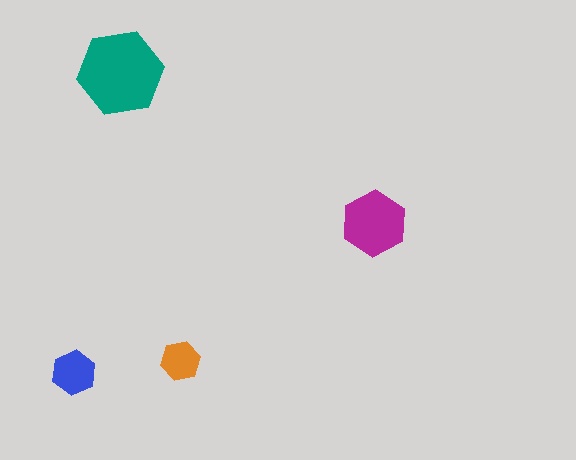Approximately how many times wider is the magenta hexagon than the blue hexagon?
About 1.5 times wider.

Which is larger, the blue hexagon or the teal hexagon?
The teal one.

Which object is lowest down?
The blue hexagon is bottommost.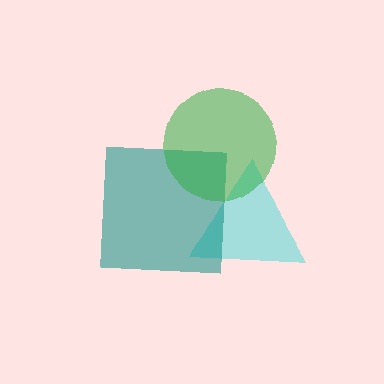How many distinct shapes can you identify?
There are 3 distinct shapes: a cyan triangle, a teal square, a green circle.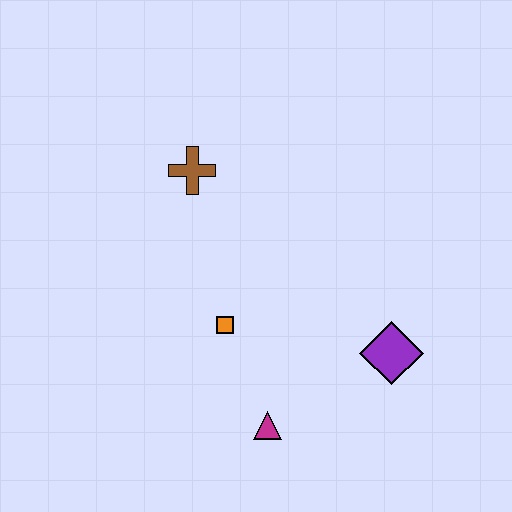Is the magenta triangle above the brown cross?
No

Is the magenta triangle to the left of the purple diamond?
Yes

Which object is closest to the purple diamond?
The magenta triangle is closest to the purple diamond.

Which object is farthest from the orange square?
The purple diamond is farthest from the orange square.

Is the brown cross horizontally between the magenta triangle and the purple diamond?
No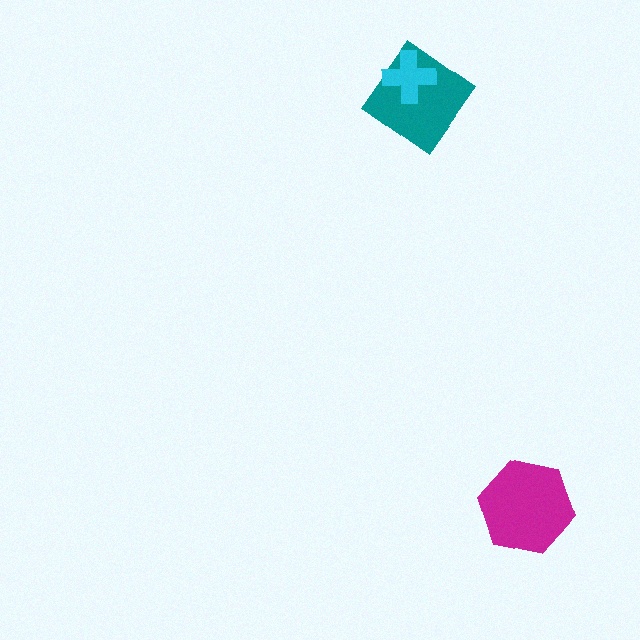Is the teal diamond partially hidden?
Yes, it is partially covered by another shape.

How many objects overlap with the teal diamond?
1 object overlaps with the teal diamond.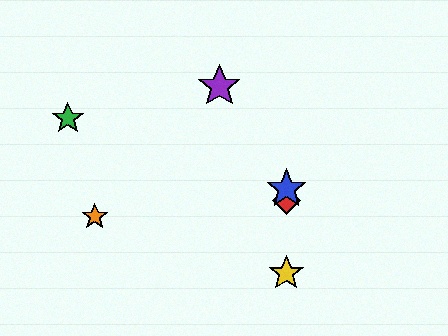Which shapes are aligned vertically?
The red diamond, the blue star, the yellow star are aligned vertically.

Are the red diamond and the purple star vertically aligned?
No, the red diamond is at x≈286 and the purple star is at x≈219.